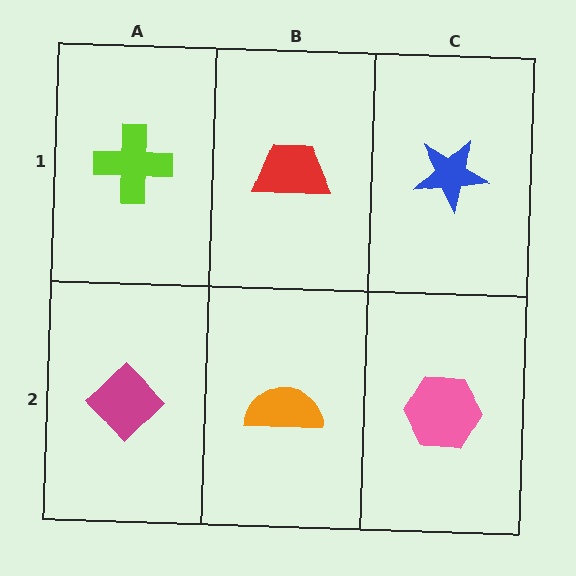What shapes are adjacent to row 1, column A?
A magenta diamond (row 2, column A), a red trapezoid (row 1, column B).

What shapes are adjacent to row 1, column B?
An orange semicircle (row 2, column B), a lime cross (row 1, column A), a blue star (row 1, column C).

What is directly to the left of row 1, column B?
A lime cross.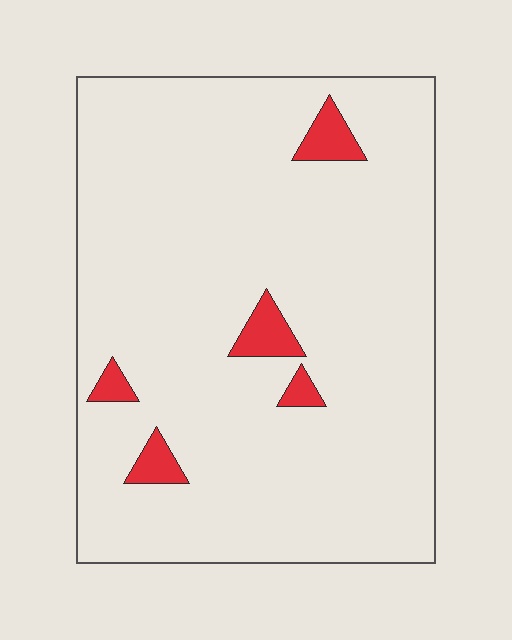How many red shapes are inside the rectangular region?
5.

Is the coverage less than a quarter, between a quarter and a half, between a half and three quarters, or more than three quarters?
Less than a quarter.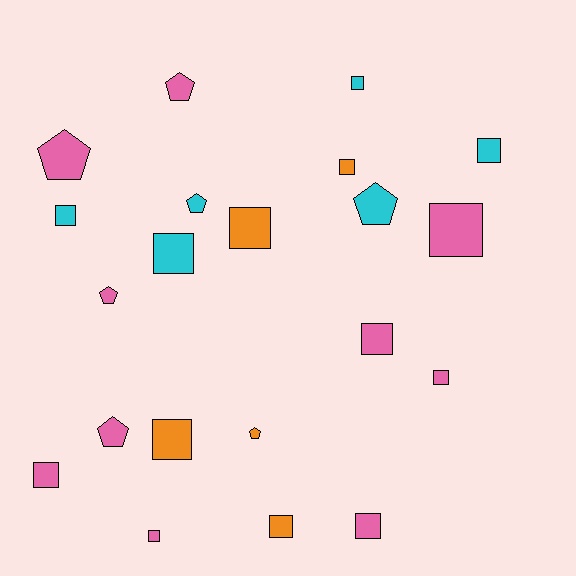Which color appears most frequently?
Pink, with 10 objects.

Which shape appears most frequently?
Square, with 14 objects.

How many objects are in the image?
There are 21 objects.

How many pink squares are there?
There are 6 pink squares.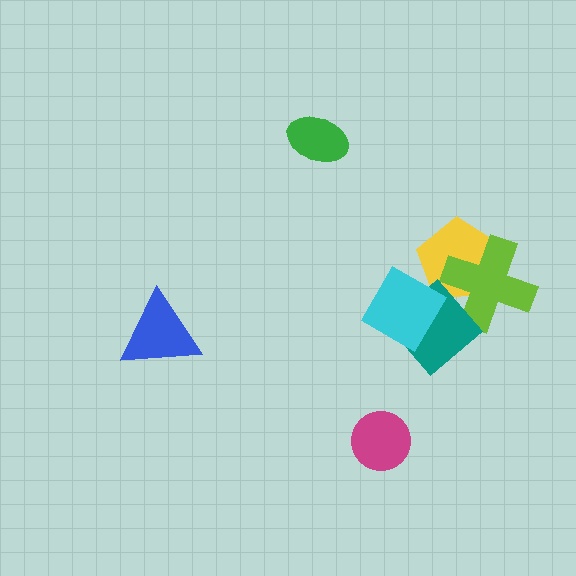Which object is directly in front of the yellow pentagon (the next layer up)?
The lime cross is directly in front of the yellow pentagon.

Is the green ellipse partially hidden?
No, no other shape covers it.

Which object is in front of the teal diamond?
The cyan diamond is in front of the teal diamond.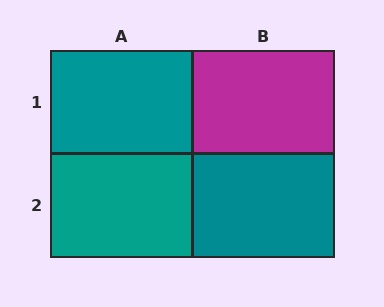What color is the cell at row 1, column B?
Magenta.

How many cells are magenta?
1 cell is magenta.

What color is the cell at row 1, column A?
Teal.